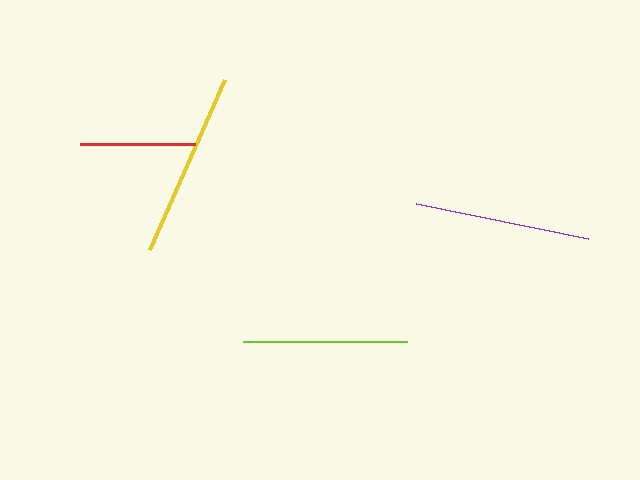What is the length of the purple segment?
The purple segment is approximately 175 pixels long.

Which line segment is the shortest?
The red line is the shortest at approximately 115 pixels.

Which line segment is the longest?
The yellow line is the longest at approximately 185 pixels.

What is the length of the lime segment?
The lime segment is approximately 165 pixels long.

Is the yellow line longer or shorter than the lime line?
The yellow line is longer than the lime line.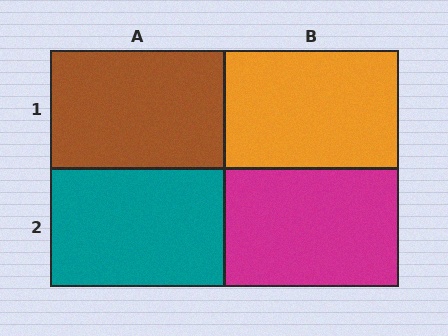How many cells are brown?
1 cell is brown.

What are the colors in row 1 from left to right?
Brown, orange.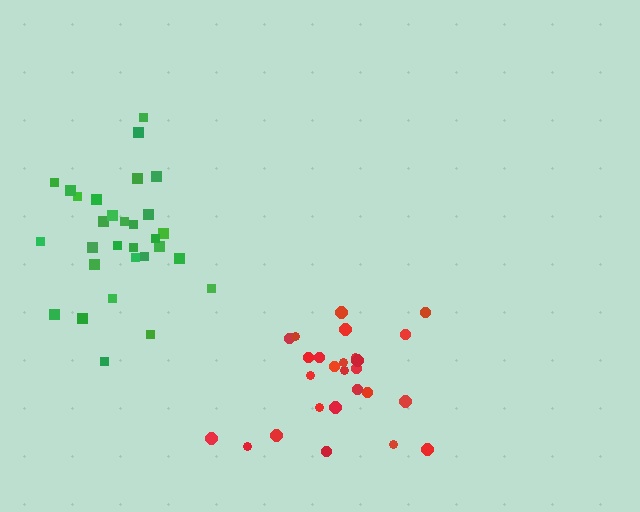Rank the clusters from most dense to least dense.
green, red.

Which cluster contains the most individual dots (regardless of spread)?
Green (30).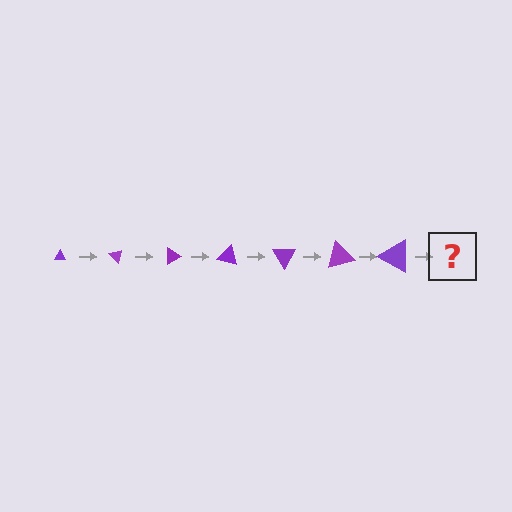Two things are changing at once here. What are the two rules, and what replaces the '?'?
The two rules are that the triangle grows larger each step and it rotates 45 degrees each step. The '?' should be a triangle, larger than the previous one and rotated 315 degrees from the start.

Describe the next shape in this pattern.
It should be a triangle, larger than the previous one and rotated 315 degrees from the start.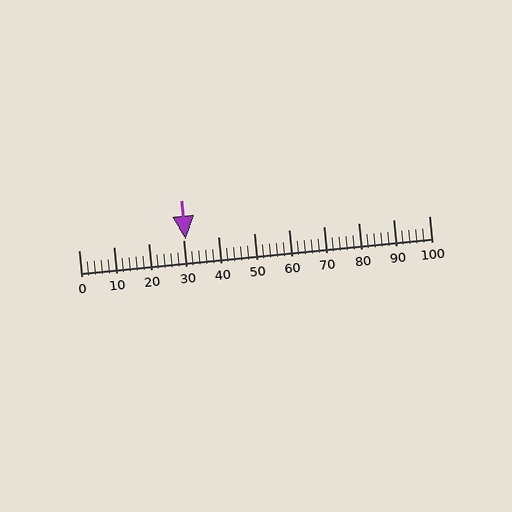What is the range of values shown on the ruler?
The ruler shows values from 0 to 100.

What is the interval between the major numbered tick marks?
The major tick marks are spaced 10 units apart.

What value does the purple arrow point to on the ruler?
The purple arrow points to approximately 30.